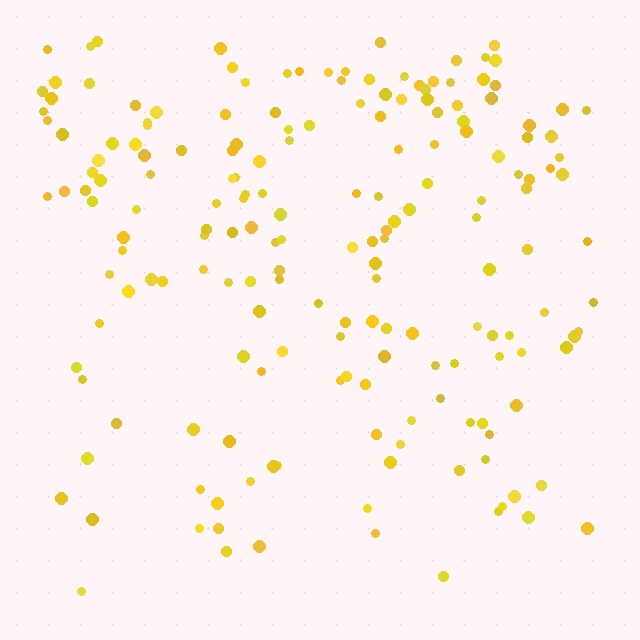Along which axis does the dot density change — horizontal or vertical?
Vertical.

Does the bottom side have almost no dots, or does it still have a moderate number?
Still a moderate number, just noticeably fewer than the top.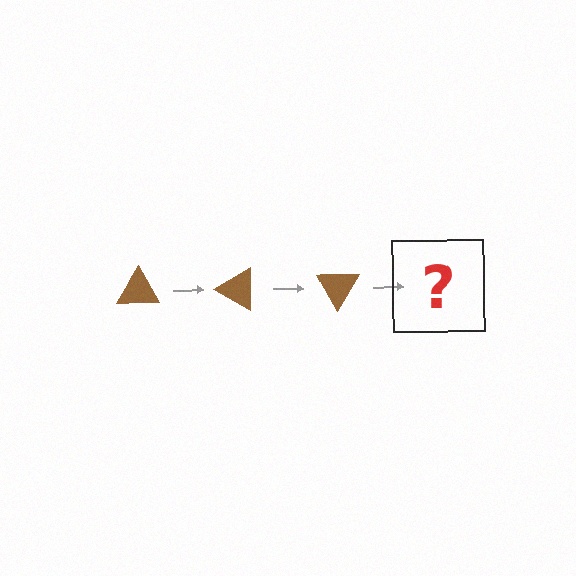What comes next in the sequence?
The next element should be a brown triangle rotated 90 degrees.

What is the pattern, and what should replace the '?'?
The pattern is that the triangle rotates 30 degrees each step. The '?' should be a brown triangle rotated 90 degrees.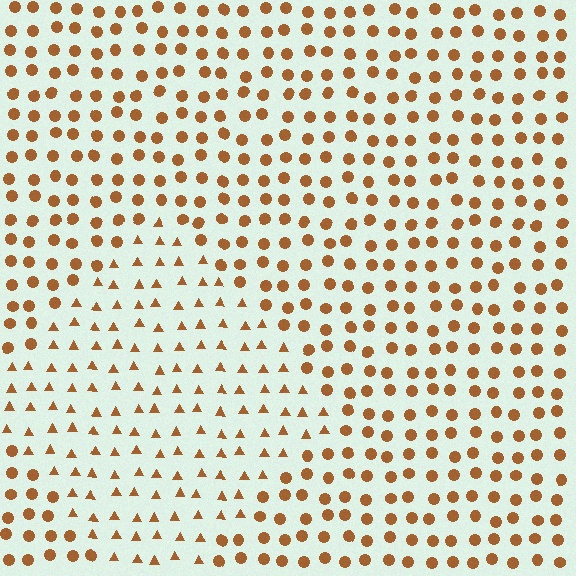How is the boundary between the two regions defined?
The boundary is defined by a change in element shape: triangles inside vs. circles outside. All elements share the same color and spacing.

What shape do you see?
I see a diamond.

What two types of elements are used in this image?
The image uses triangles inside the diamond region and circles outside it.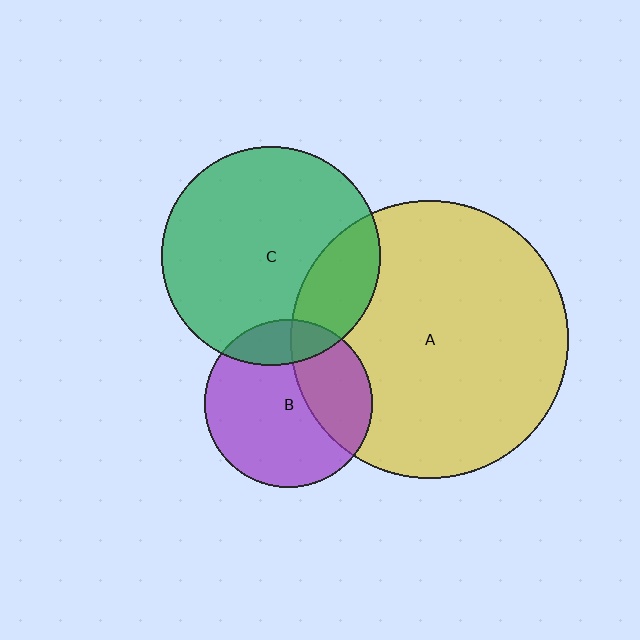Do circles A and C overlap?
Yes.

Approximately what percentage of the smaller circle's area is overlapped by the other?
Approximately 20%.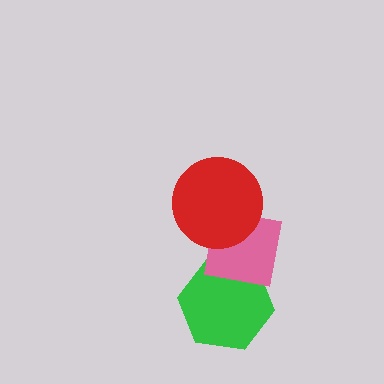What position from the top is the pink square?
The pink square is 2nd from the top.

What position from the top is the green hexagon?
The green hexagon is 3rd from the top.